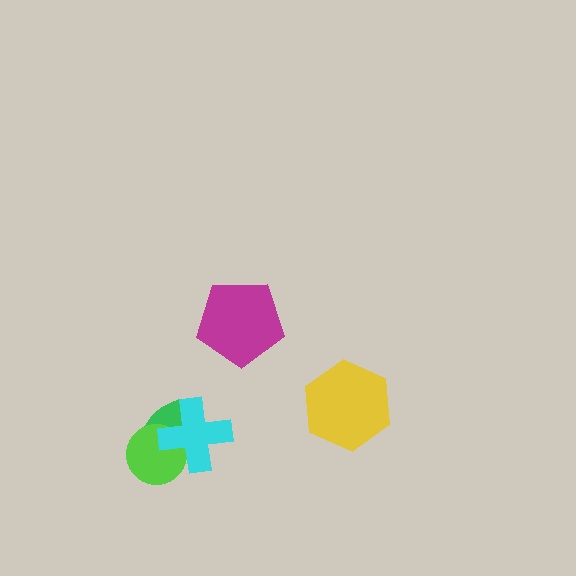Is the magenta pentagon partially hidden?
No, no other shape covers it.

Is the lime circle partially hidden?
Yes, it is partially covered by another shape.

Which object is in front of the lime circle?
The cyan cross is in front of the lime circle.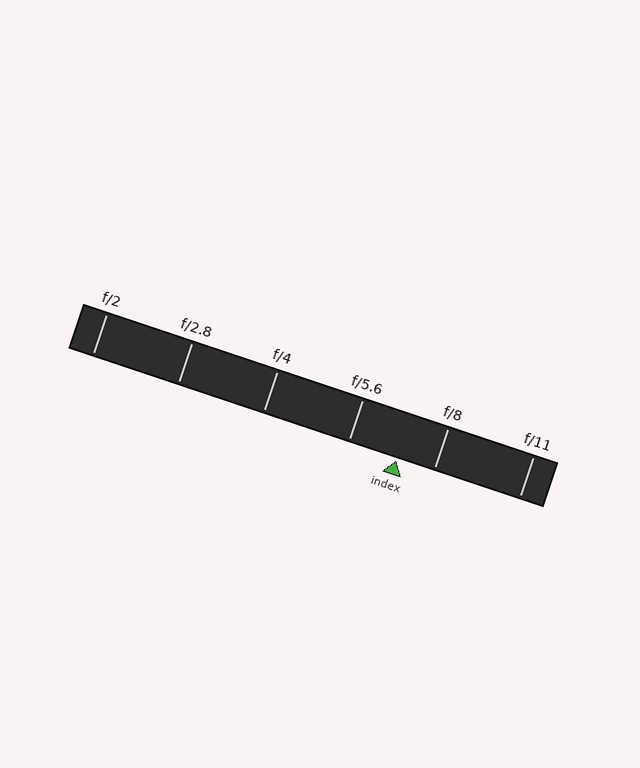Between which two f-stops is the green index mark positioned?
The index mark is between f/5.6 and f/8.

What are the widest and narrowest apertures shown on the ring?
The widest aperture shown is f/2 and the narrowest is f/11.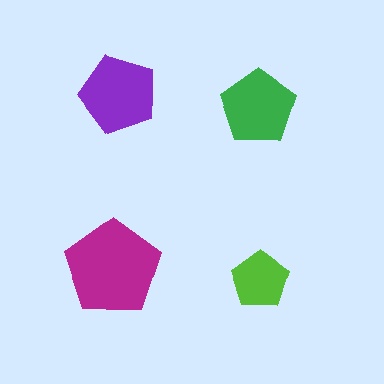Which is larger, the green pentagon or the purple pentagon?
The purple one.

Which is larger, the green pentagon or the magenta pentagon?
The magenta one.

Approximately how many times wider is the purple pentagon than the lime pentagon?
About 1.5 times wider.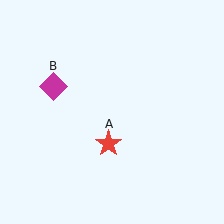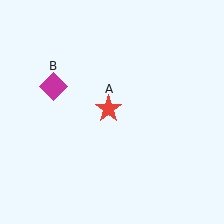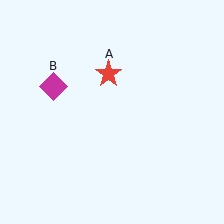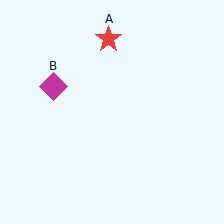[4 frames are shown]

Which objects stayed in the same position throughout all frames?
Magenta diamond (object B) remained stationary.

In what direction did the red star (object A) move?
The red star (object A) moved up.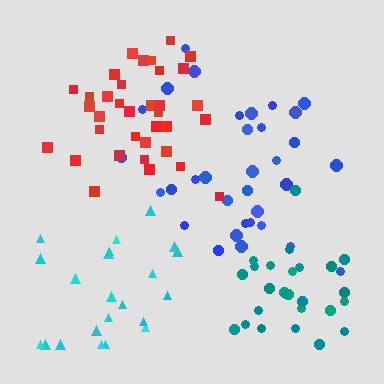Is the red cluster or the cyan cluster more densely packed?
Red.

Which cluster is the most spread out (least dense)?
Cyan.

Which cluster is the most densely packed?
Red.